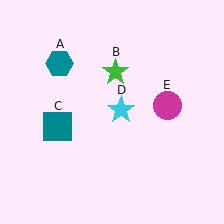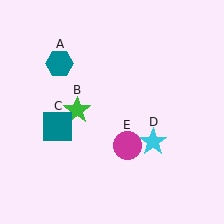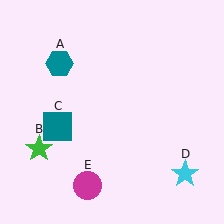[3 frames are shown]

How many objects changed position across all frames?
3 objects changed position: green star (object B), cyan star (object D), magenta circle (object E).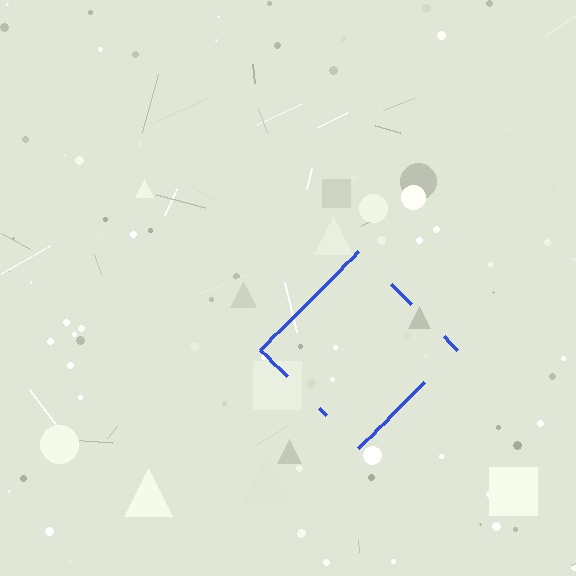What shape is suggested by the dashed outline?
The dashed outline suggests a diamond.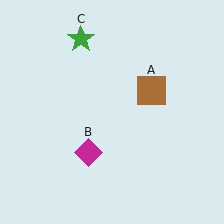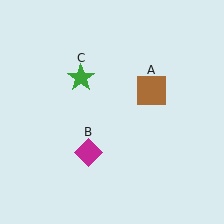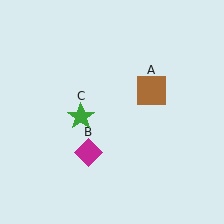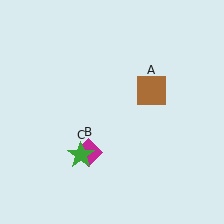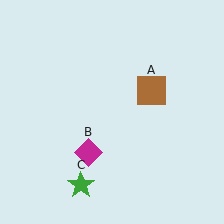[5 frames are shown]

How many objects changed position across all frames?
1 object changed position: green star (object C).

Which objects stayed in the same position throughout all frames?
Brown square (object A) and magenta diamond (object B) remained stationary.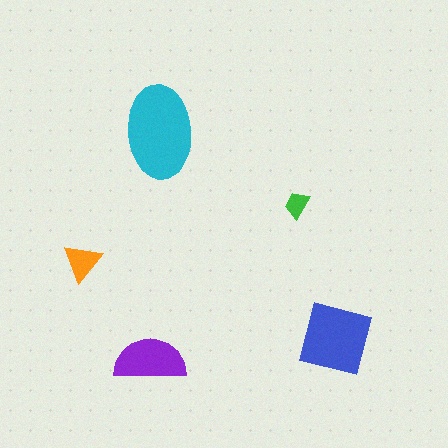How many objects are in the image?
There are 5 objects in the image.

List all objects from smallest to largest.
The green trapezoid, the orange triangle, the purple semicircle, the blue square, the cyan ellipse.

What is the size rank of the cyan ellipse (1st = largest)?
1st.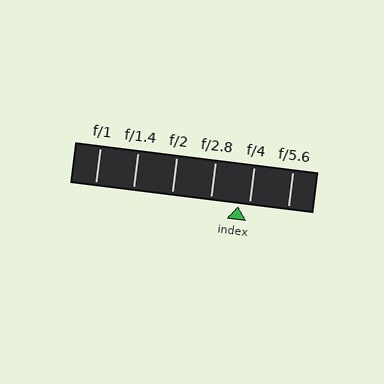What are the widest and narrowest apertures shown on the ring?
The widest aperture shown is f/1 and the narrowest is f/5.6.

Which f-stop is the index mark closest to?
The index mark is closest to f/4.